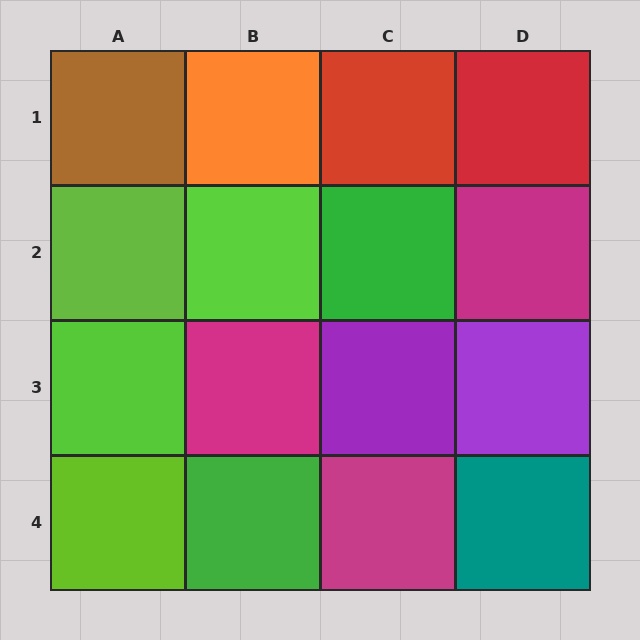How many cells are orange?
1 cell is orange.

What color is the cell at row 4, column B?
Green.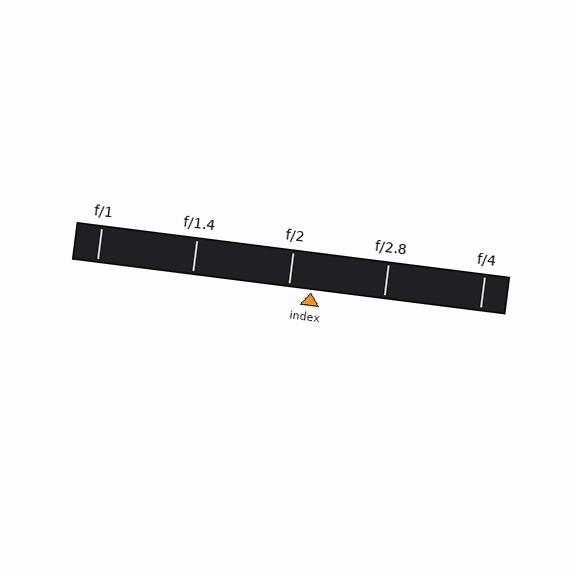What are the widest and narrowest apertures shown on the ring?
The widest aperture shown is f/1 and the narrowest is f/4.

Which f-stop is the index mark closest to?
The index mark is closest to f/2.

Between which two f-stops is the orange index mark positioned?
The index mark is between f/2 and f/2.8.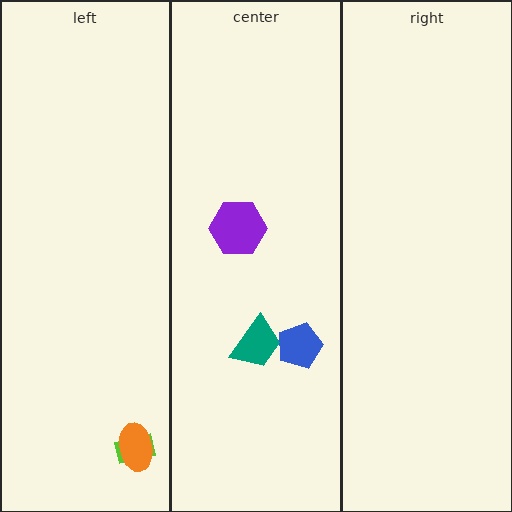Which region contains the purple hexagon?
The center region.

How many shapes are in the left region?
2.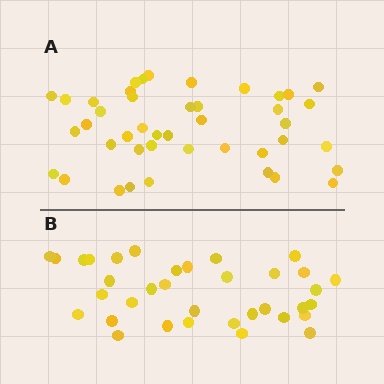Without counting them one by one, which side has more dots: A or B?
Region A (the top region) has more dots.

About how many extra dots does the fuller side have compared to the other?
Region A has roughly 8 or so more dots than region B.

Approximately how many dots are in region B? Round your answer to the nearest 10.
About 40 dots. (The exact count is 35, which rounds to 40.)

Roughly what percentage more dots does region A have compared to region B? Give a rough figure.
About 25% more.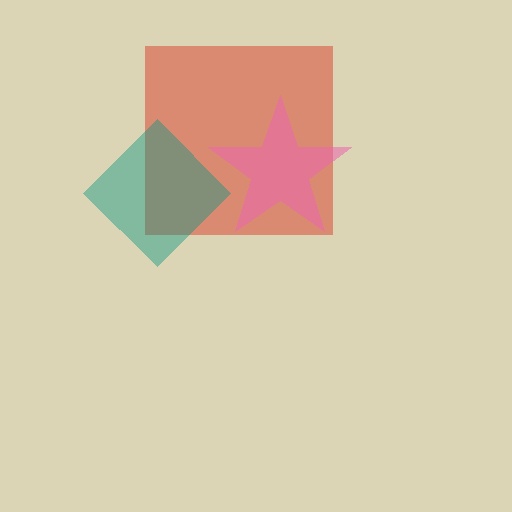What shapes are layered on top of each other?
The layered shapes are: a red square, a pink star, a teal diamond.